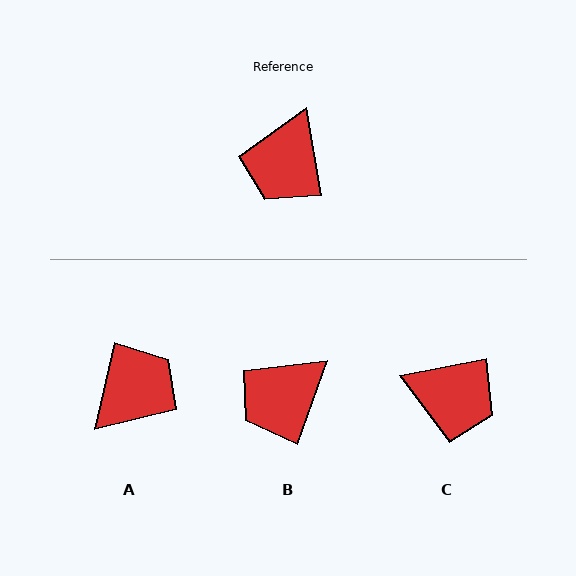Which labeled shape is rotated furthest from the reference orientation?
A, about 158 degrees away.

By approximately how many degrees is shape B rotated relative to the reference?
Approximately 29 degrees clockwise.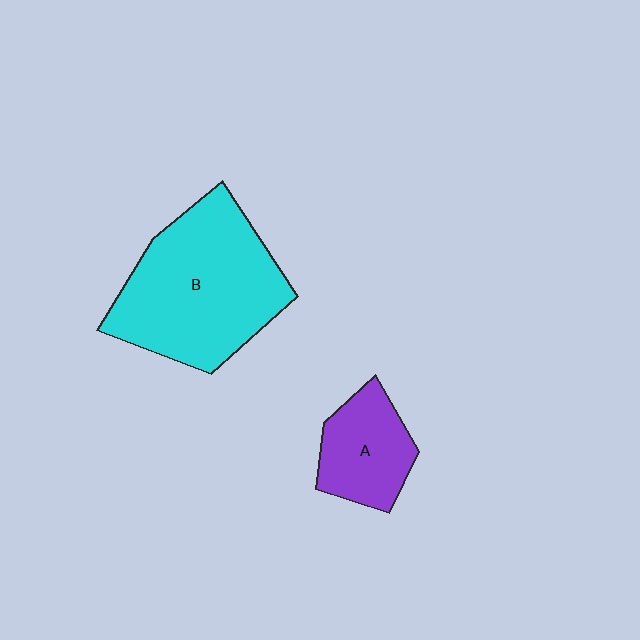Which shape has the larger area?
Shape B (cyan).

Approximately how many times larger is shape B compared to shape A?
Approximately 2.3 times.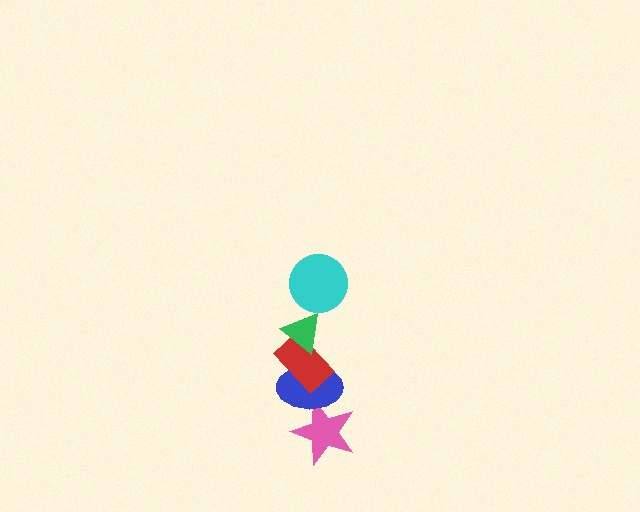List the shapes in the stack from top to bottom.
From top to bottom: the cyan circle, the green triangle, the red rectangle, the blue ellipse, the pink star.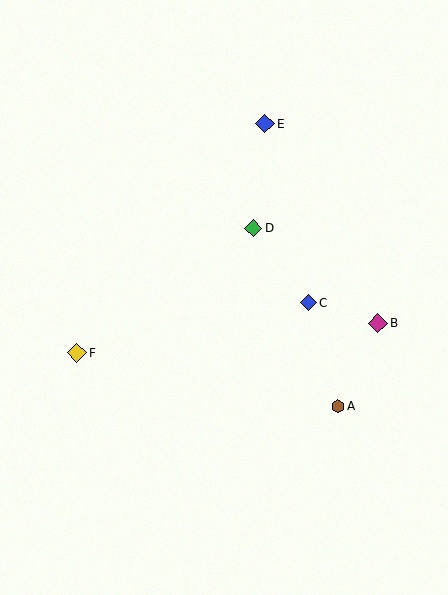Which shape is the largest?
The yellow diamond (labeled F) is the largest.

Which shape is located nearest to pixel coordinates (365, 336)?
The magenta diamond (labeled B) at (378, 323) is nearest to that location.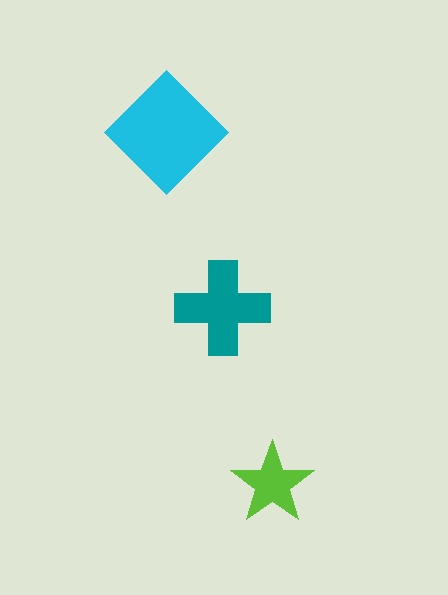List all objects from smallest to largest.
The lime star, the teal cross, the cyan diamond.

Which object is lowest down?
The lime star is bottommost.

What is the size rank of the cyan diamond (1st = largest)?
1st.